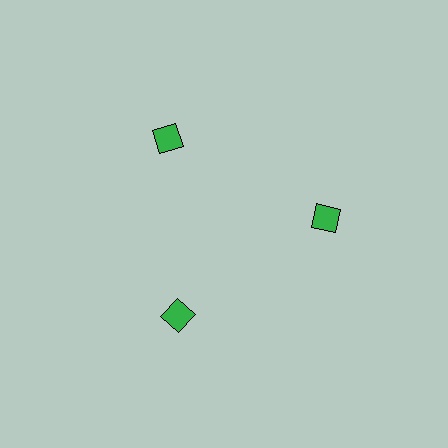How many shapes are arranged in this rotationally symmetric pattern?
There are 3 shapes, arranged in 3 groups of 1.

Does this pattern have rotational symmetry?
Yes, this pattern has 3-fold rotational symmetry. It looks the same after rotating 120 degrees around the center.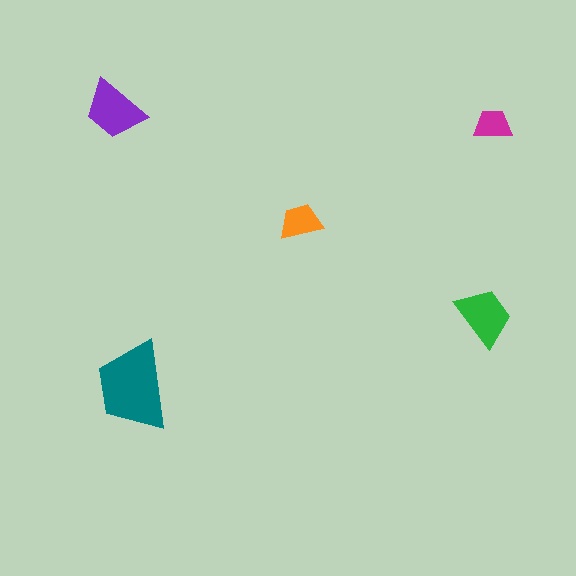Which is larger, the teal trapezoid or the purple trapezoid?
The teal one.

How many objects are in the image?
There are 5 objects in the image.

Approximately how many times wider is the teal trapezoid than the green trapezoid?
About 1.5 times wider.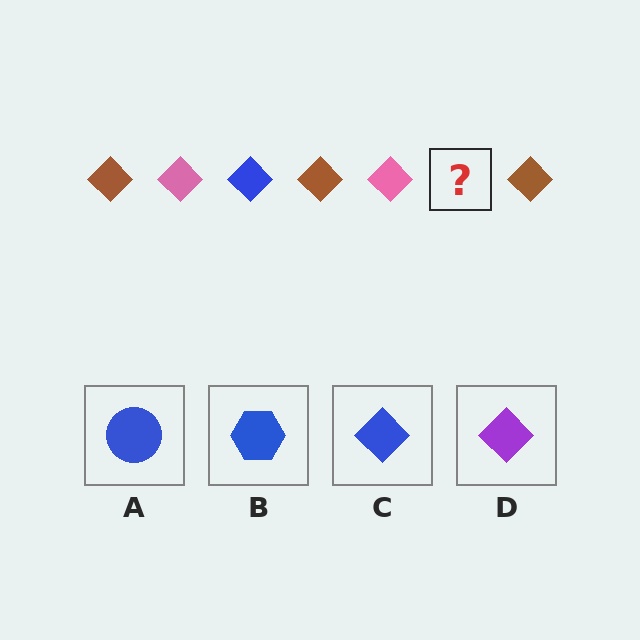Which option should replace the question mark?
Option C.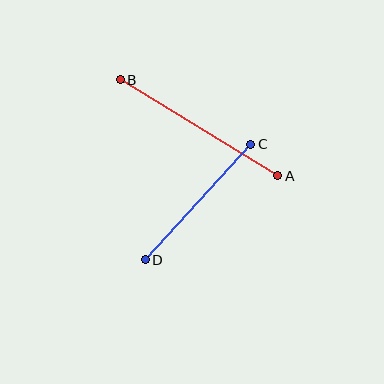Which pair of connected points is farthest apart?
Points A and B are farthest apart.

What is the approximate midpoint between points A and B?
The midpoint is at approximately (199, 128) pixels.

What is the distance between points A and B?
The distance is approximately 185 pixels.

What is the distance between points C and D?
The distance is approximately 157 pixels.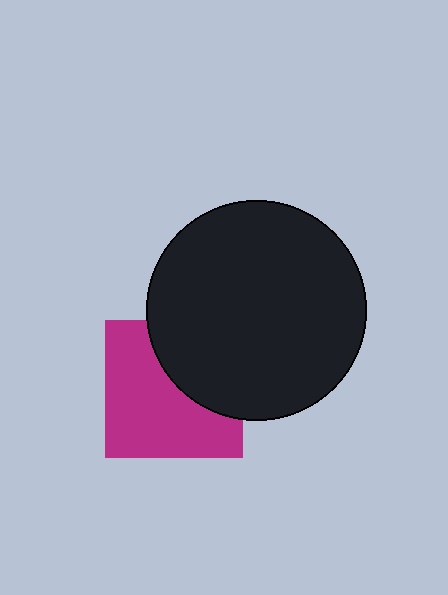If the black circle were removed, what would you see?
You would see the complete magenta square.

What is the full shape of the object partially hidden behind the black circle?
The partially hidden object is a magenta square.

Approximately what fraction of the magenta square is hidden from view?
Roughly 38% of the magenta square is hidden behind the black circle.